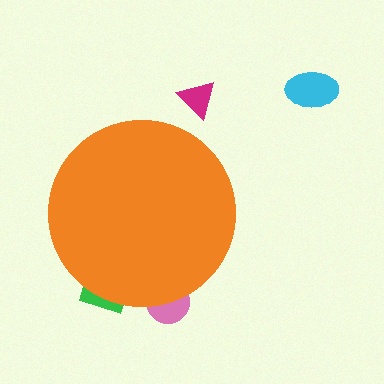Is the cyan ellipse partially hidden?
No, the cyan ellipse is fully visible.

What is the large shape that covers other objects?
An orange circle.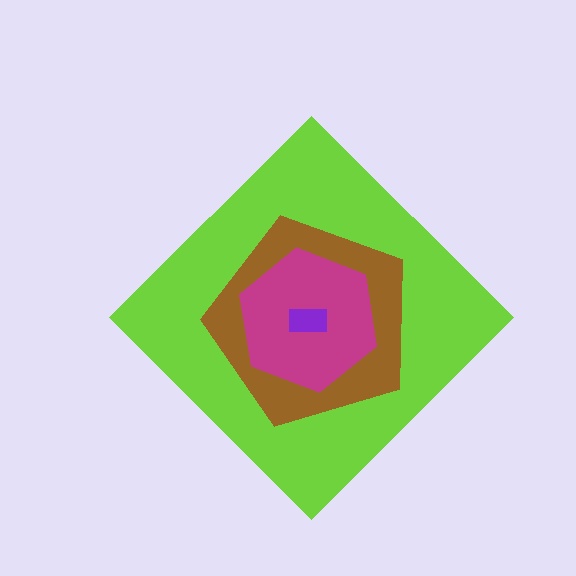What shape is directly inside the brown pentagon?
The magenta hexagon.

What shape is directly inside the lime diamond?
The brown pentagon.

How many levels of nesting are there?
4.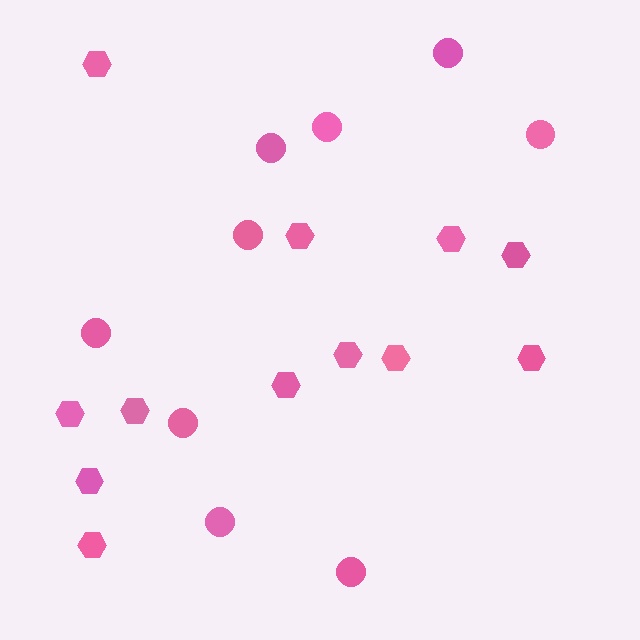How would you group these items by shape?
There are 2 groups: one group of hexagons (12) and one group of circles (9).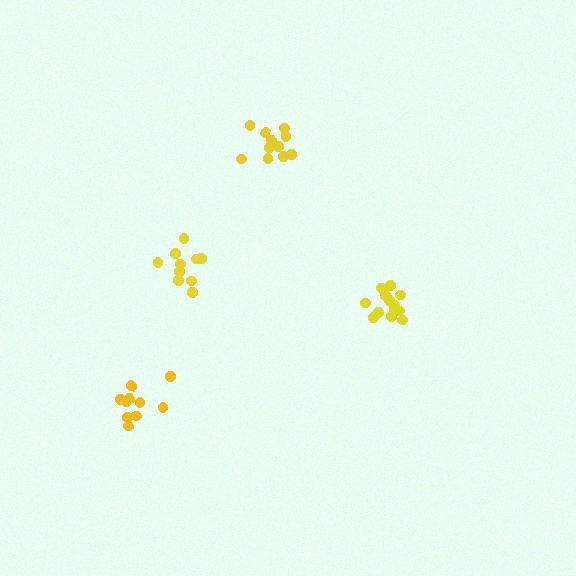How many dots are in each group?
Group 1: 10 dots, Group 2: 11 dots, Group 3: 14 dots, Group 4: 10 dots (45 total).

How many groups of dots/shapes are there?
There are 4 groups.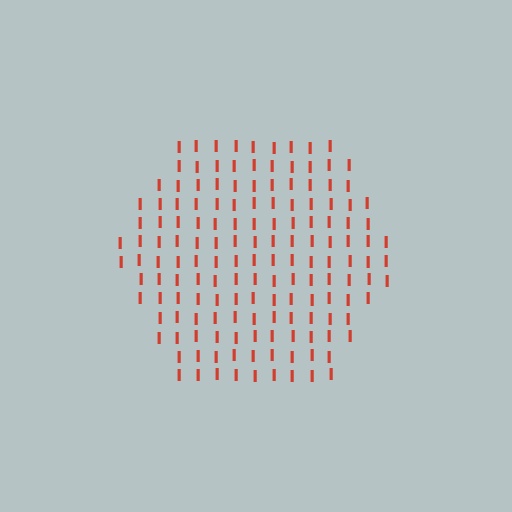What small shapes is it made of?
It is made of small letter I's.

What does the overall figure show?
The overall figure shows a hexagon.